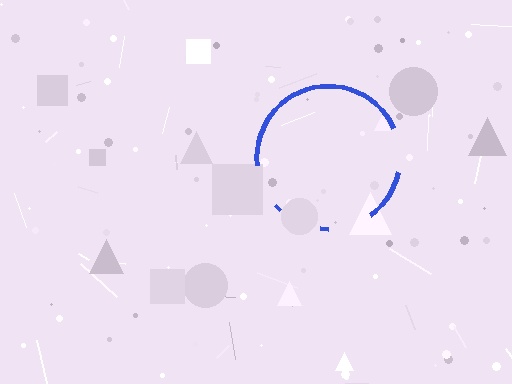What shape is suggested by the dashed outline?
The dashed outline suggests a circle.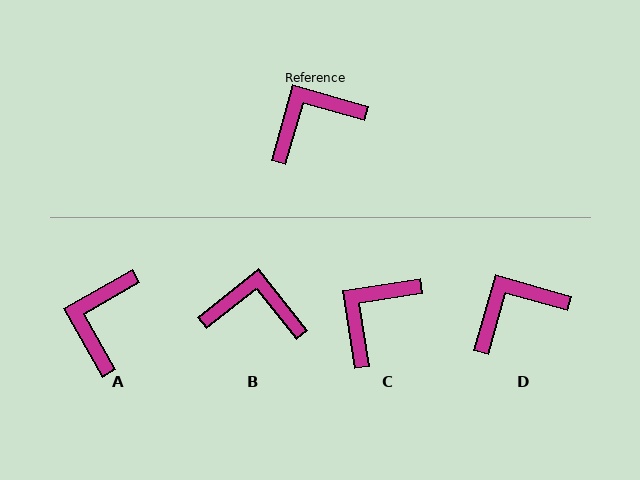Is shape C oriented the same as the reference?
No, it is off by about 25 degrees.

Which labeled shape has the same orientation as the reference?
D.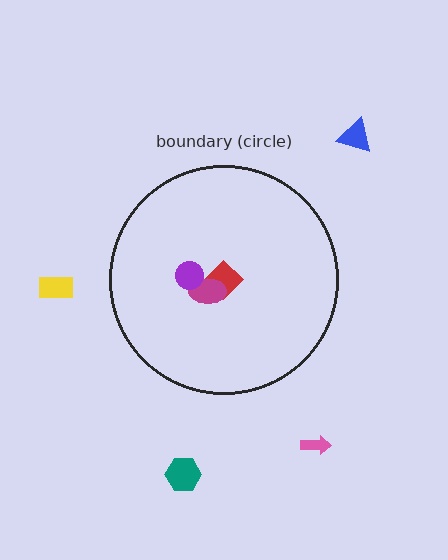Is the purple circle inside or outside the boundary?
Inside.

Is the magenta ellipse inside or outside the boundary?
Inside.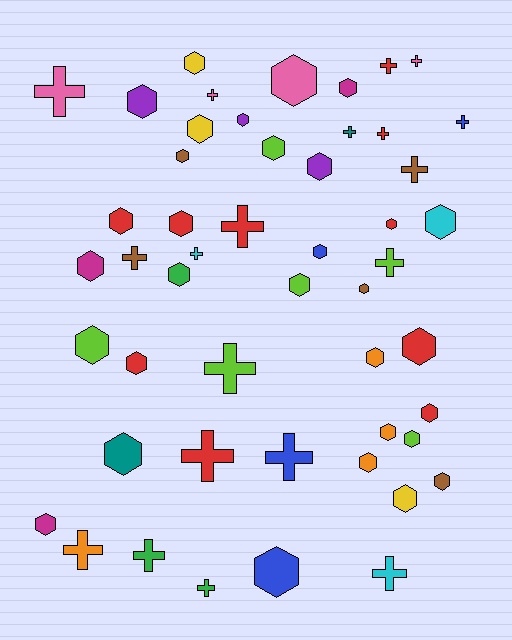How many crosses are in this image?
There are 19 crosses.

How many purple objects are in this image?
There are 3 purple objects.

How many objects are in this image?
There are 50 objects.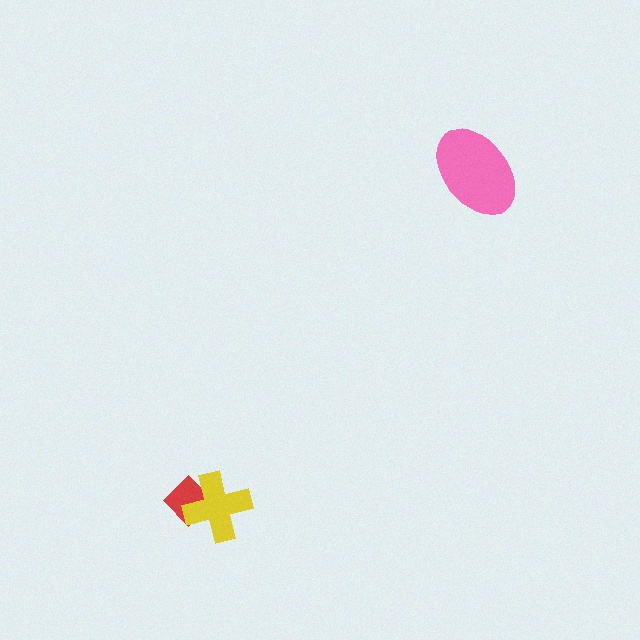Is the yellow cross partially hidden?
No, no other shape covers it.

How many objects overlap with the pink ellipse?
0 objects overlap with the pink ellipse.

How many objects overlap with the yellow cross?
1 object overlaps with the yellow cross.